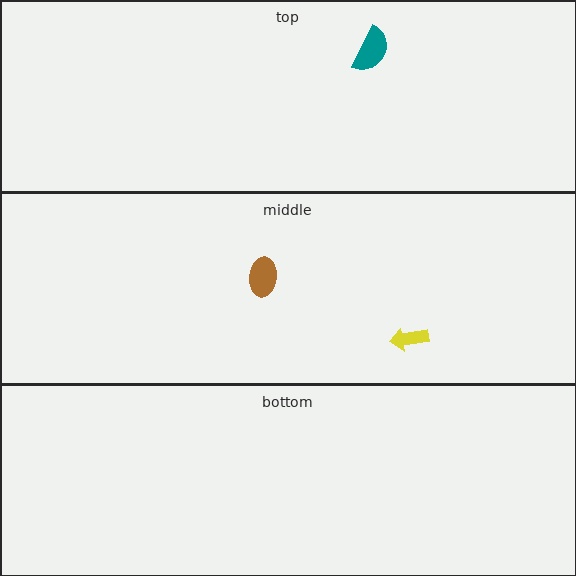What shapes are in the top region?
The teal semicircle.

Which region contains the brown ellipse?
The middle region.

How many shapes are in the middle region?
2.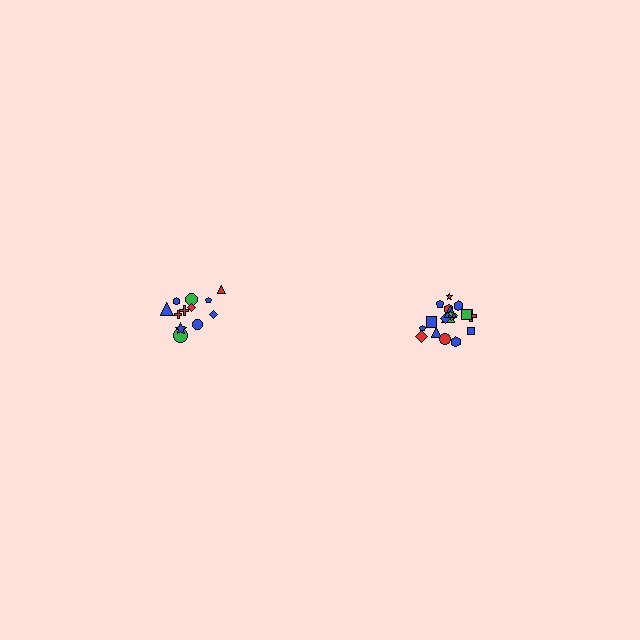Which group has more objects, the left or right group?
The right group.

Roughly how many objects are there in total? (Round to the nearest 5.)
Roughly 30 objects in total.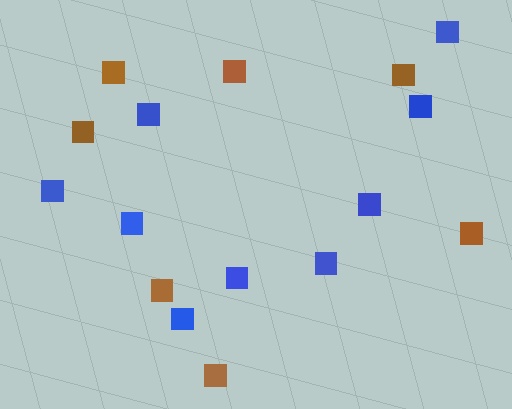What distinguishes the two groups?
There are 2 groups: one group of brown squares (7) and one group of blue squares (9).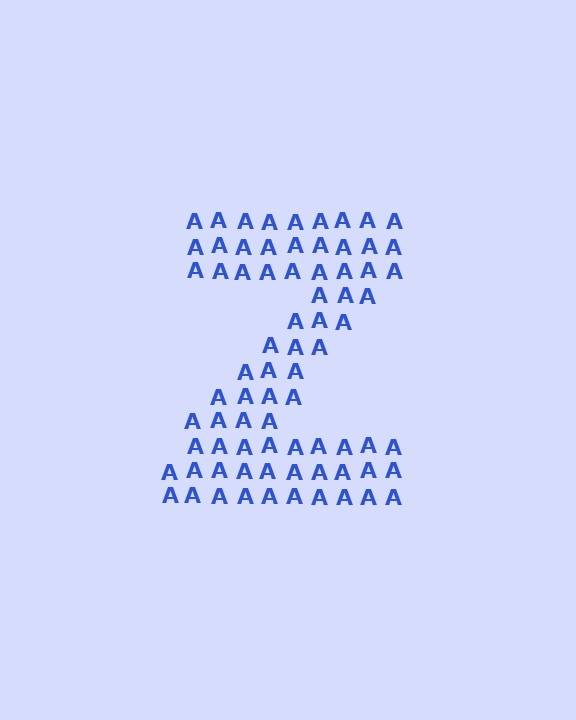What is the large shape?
The large shape is the letter Z.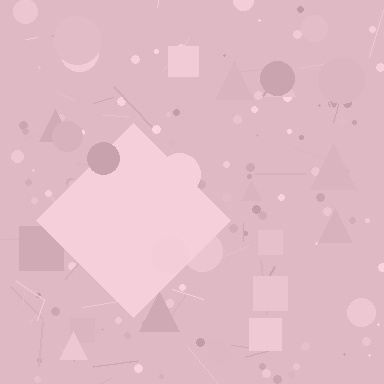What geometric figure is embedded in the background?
A diamond is embedded in the background.